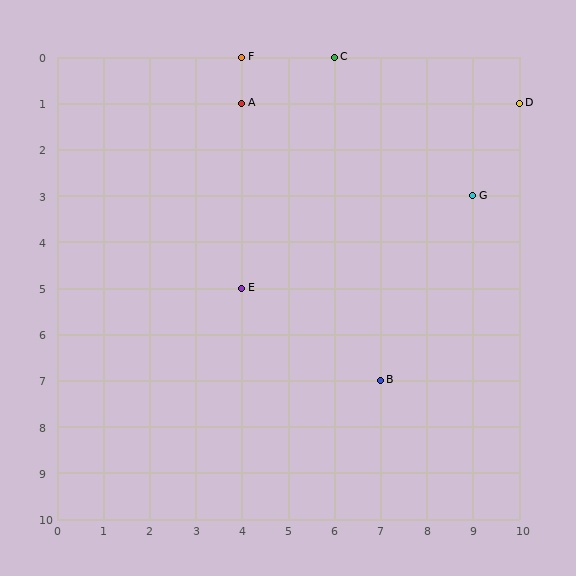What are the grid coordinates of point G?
Point G is at grid coordinates (9, 3).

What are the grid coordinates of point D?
Point D is at grid coordinates (10, 1).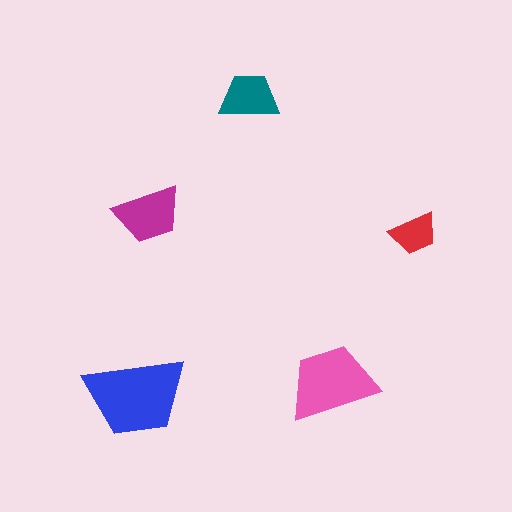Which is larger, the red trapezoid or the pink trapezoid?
The pink one.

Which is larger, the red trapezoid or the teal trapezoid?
The teal one.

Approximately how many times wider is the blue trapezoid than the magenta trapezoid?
About 1.5 times wider.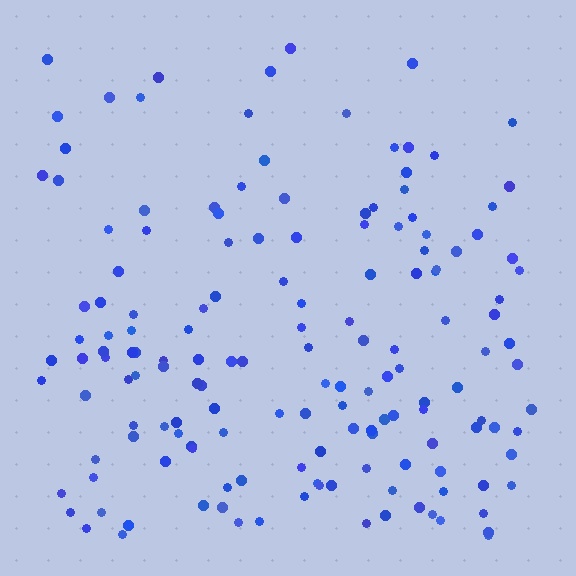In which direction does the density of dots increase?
From top to bottom, with the bottom side densest.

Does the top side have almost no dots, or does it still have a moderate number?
Still a moderate number, just noticeably fewer than the bottom.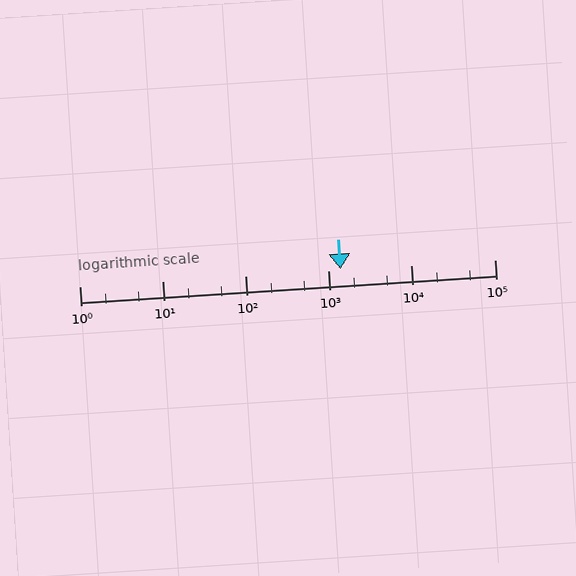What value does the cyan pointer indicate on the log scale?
The pointer indicates approximately 1400.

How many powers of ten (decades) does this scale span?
The scale spans 5 decades, from 1 to 100000.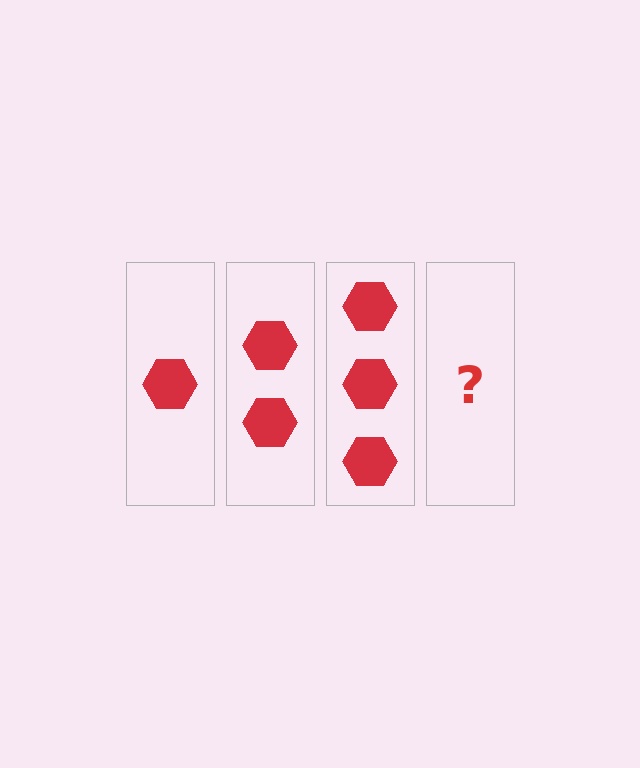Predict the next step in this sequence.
The next step is 4 hexagons.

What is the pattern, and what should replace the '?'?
The pattern is that each step adds one more hexagon. The '?' should be 4 hexagons.